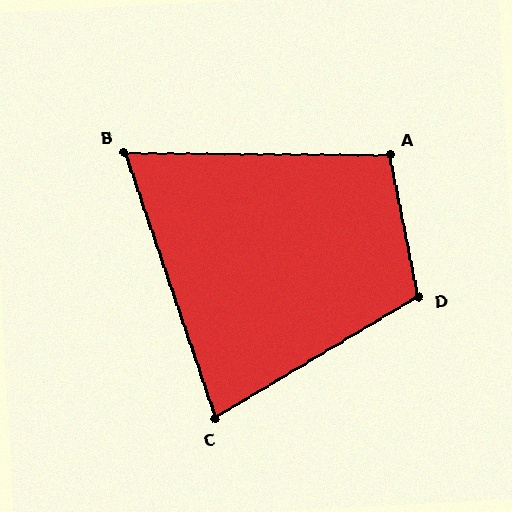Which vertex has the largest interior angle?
D, at approximately 109 degrees.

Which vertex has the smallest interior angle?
B, at approximately 71 degrees.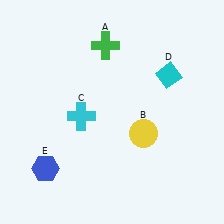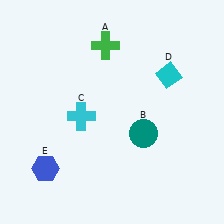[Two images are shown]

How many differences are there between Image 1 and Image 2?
There is 1 difference between the two images.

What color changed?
The circle (B) changed from yellow in Image 1 to teal in Image 2.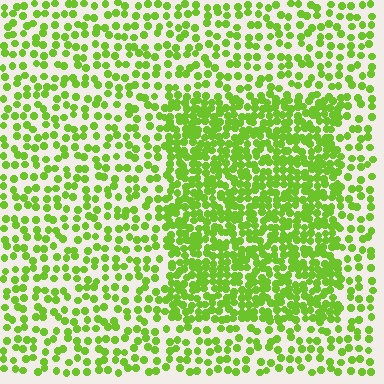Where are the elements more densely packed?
The elements are more densely packed inside the rectangle boundary.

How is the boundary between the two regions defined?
The boundary is defined by a change in element density (approximately 2.1x ratio). All elements are the same color, size, and shape.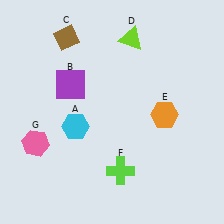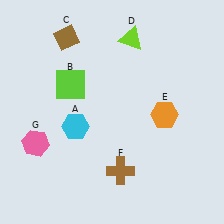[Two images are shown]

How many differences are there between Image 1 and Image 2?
There are 2 differences between the two images.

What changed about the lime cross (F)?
In Image 1, F is lime. In Image 2, it changed to brown.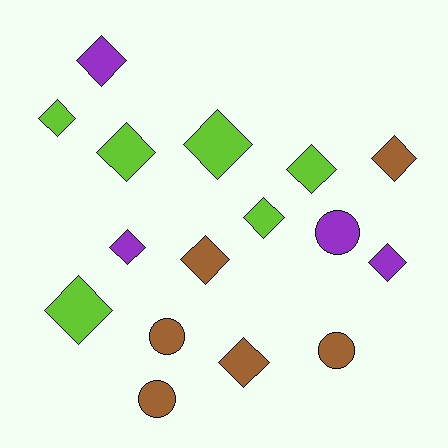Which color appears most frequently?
Brown, with 6 objects.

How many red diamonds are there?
There are no red diamonds.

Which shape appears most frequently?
Diamond, with 12 objects.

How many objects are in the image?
There are 16 objects.